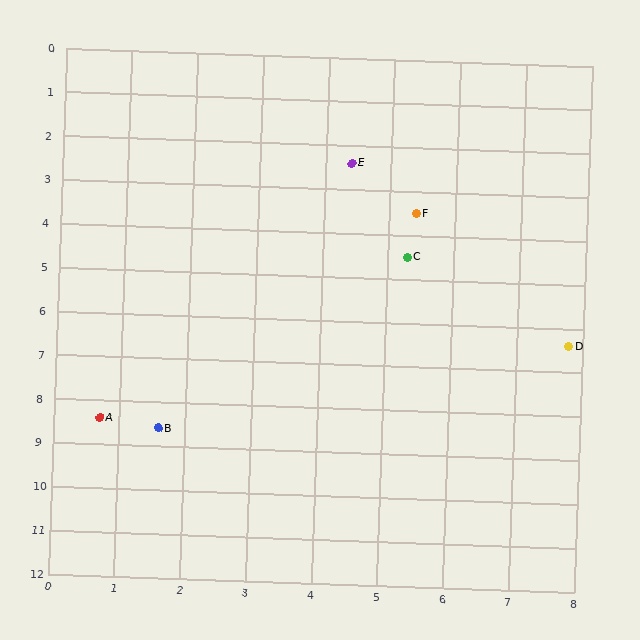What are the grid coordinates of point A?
Point A is at approximately (0.7, 8.4).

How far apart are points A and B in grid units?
Points A and B are about 0.9 grid units apart.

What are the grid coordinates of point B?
Point B is at approximately (1.6, 8.6).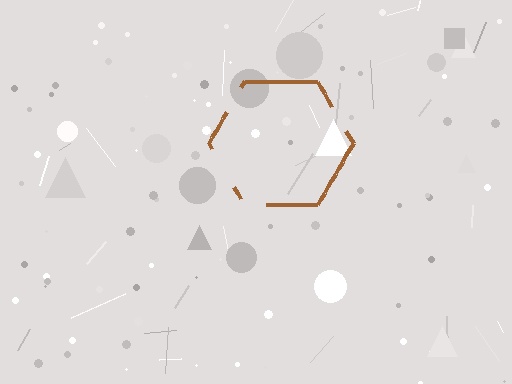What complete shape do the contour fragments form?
The contour fragments form a hexagon.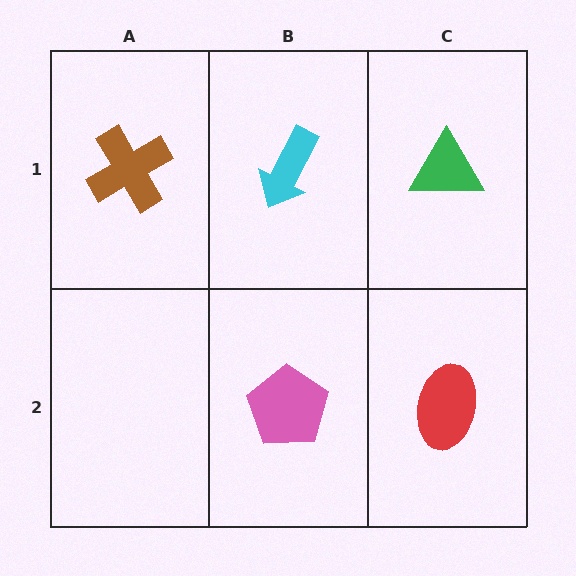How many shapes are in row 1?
3 shapes.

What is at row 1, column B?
A cyan arrow.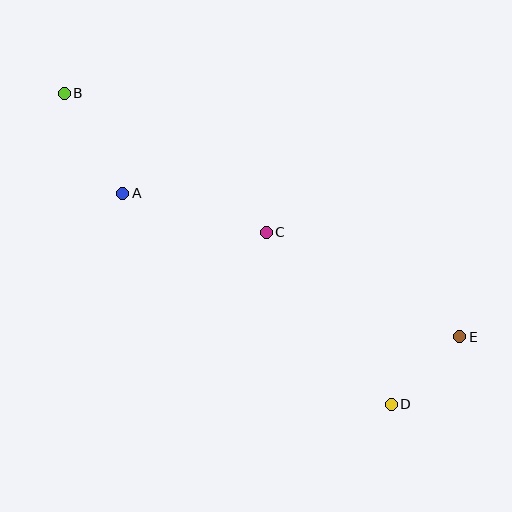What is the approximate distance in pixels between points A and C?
The distance between A and C is approximately 149 pixels.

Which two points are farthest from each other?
Points B and E are farthest from each other.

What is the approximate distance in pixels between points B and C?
The distance between B and C is approximately 245 pixels.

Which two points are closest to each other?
Points D and E are closest to each other.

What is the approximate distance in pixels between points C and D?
The distance between C and D is approximately 213 pixels.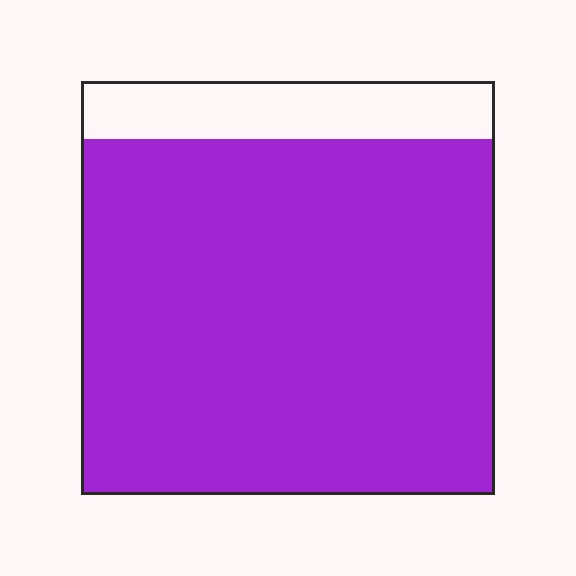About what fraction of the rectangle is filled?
About seven eighths (7/8).